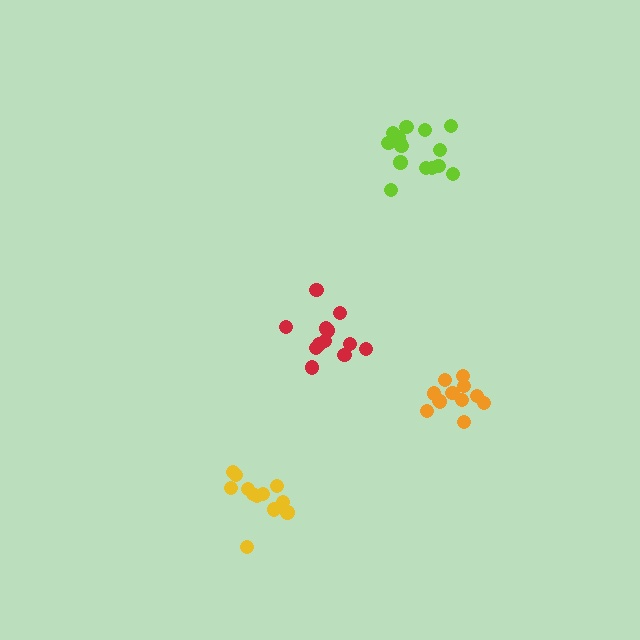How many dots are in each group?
Group 1: 15 dots, Group 2: 12 dots, Group 3: 12 dots, Group 4: 12 dots (51 total).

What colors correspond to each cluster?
The clusters are colored: lime, orange, yellow, red.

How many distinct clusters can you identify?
There are 4 distinct clusters.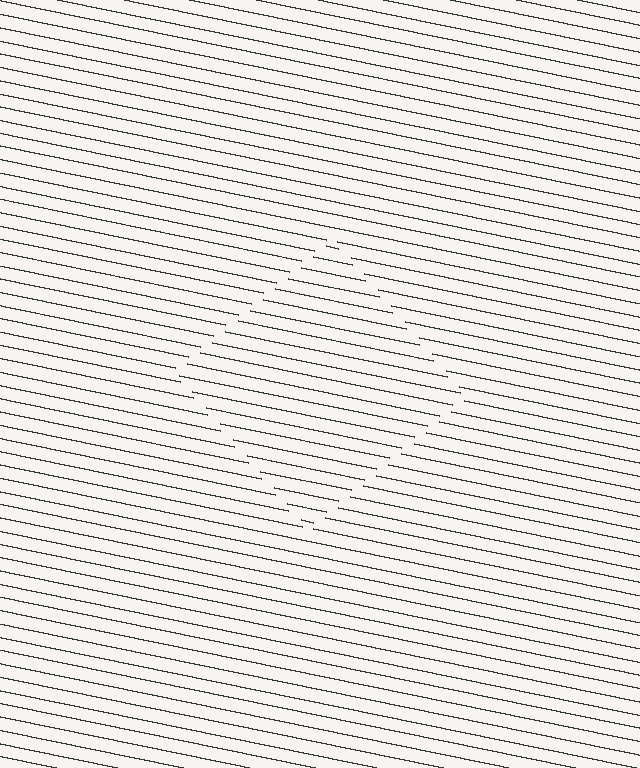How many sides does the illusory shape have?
4 sides — the line-ends trace a square.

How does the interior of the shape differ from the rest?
The interior of the shape contains the same grating, shifted by half a period — the contour is defined by the phase discontinuity where line-ends from the inner and outer gratings abut.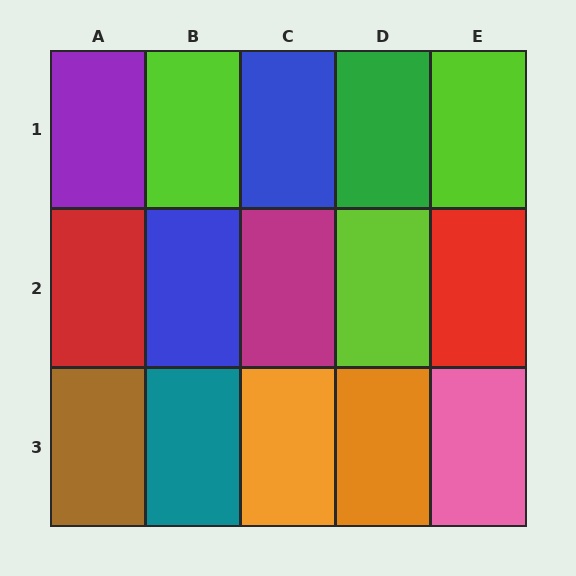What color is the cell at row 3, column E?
Pink.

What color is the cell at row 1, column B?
Lime.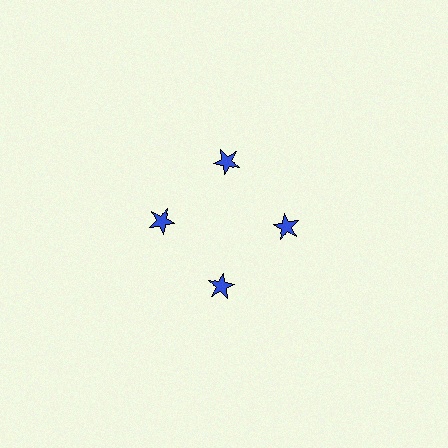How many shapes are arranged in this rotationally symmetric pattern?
There are 4 shapes, arranged in 4 groups of 1.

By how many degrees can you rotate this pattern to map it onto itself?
The pattern maps onto itself every 90 degrees of rotation.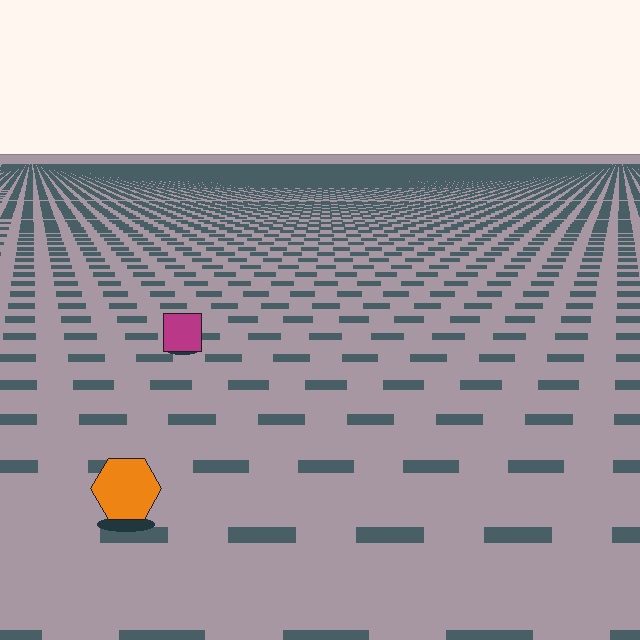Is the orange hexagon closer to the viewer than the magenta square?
Yes. The orange hexagon is closer — you can tell from the texture gradient: the ground texture is coarser near it.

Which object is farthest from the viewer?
The magenta square is farthest from the viewer. It appears smaller and the ground texture around it is denser.